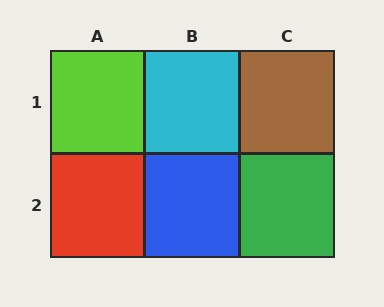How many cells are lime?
1 cell is lime.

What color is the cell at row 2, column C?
Green.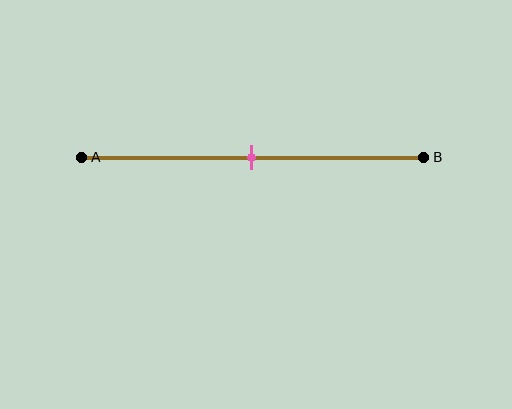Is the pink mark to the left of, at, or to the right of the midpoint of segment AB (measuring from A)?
The pink mark is approximately at the midpoint of segment AB.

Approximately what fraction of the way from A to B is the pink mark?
The pink mark is approximately 50% of the way from A to B.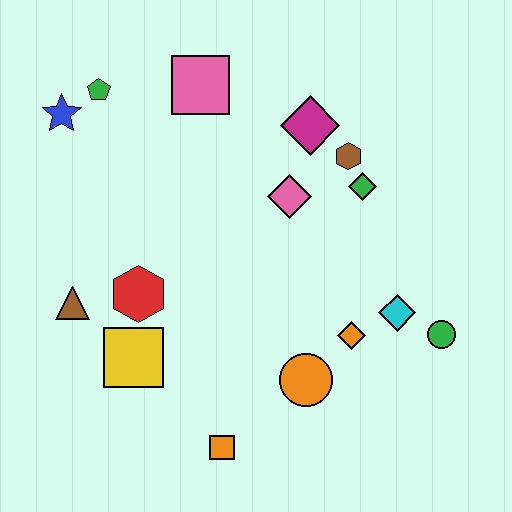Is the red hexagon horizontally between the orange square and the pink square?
No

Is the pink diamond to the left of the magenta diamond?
Yes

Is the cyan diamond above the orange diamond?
Yes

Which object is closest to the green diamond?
The brown hexagon is closest to the green diamond.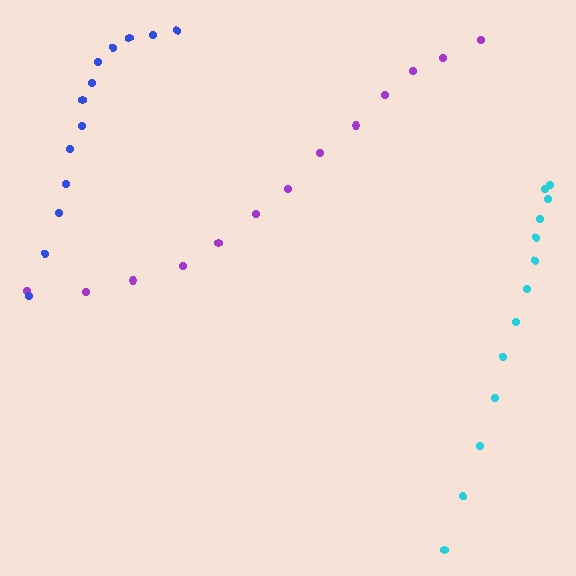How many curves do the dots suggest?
There are 3 distinct paths.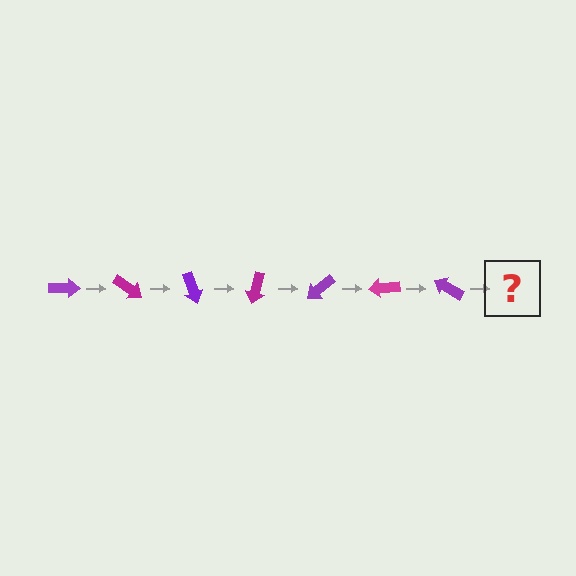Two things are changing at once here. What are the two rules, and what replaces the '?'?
The two rules are that it rotates 35 degrees each step and the color cycles through purple and magenta. The '?' should be a magenta arrow, rotated 245 degrees from the start.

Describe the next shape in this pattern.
It should be a magenta arrow, rotated 245 degrees from the start.